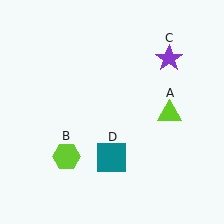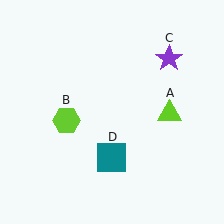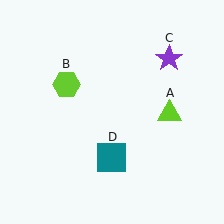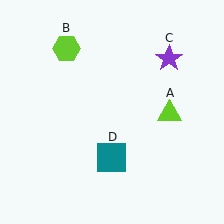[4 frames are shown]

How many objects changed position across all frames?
1 object changed position: lime hexagon (object B).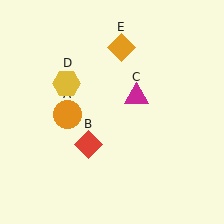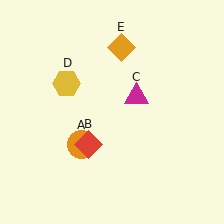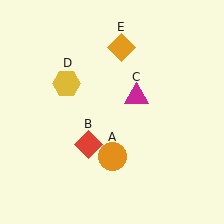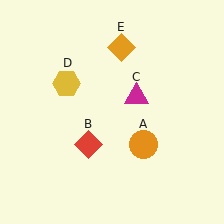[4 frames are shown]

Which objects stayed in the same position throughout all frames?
Red diamond (object B) and magenta triangle (object C) and yellow hexagon (object D) and orange diamond (object E) remained stationary.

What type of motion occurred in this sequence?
The orange circle (object A) rotated counterclockwise around the center of the scene.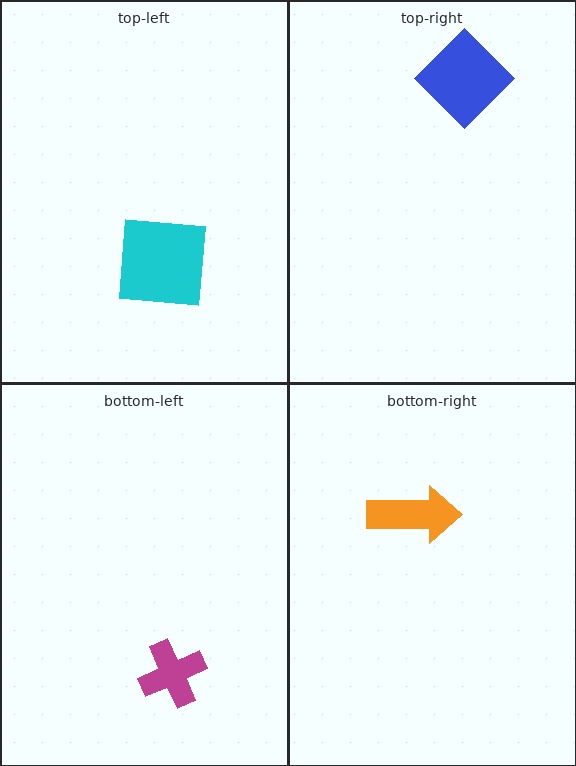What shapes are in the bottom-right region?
The orange arrow.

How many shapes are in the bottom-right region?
1.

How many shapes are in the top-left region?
1.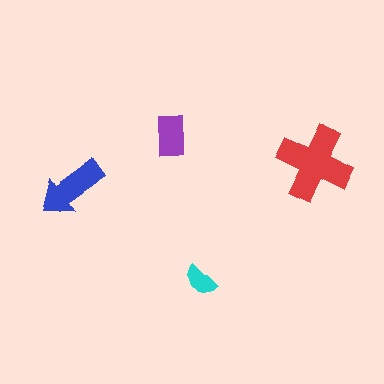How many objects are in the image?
There are 4 objects in the image.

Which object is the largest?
The red cross.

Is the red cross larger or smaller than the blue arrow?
Larger.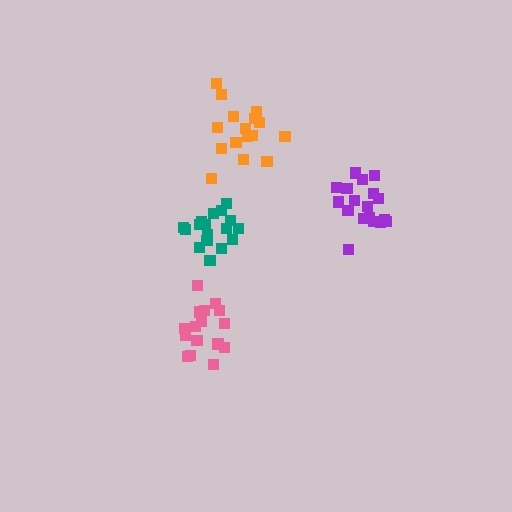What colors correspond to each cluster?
The clusters are colored: teal, purple, pink, orange.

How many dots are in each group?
Group 1: 17 dots, Group 2: 18 dots, Group 3: 16 dots, Group 4: 16 dots (67 total).